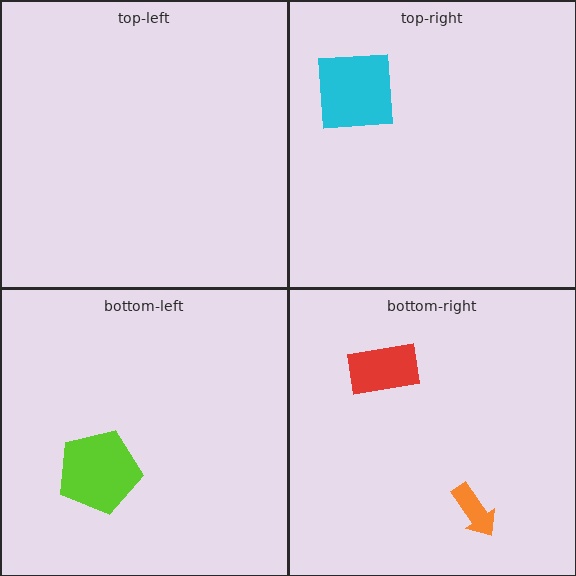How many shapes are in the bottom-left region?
1.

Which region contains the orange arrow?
The bottom-right region.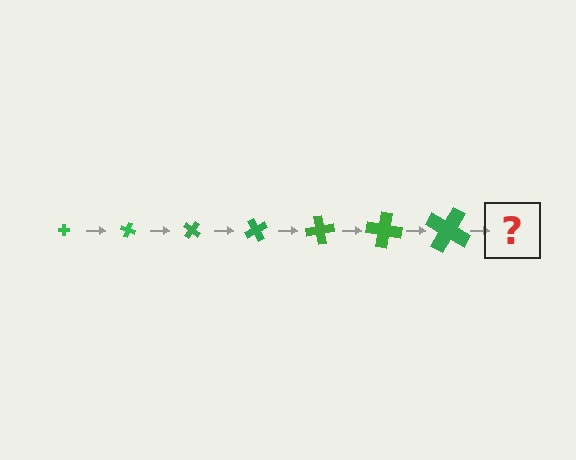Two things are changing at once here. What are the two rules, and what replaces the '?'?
The two rules are that the cross grows larger each step and it rotates 20 degrees each step. The '?' should be a cross, larger than the previous one and rotated 140 degrees from the start.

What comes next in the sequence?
The next element should be a cross, larger than the previous one and rotated 140 degrees from the start.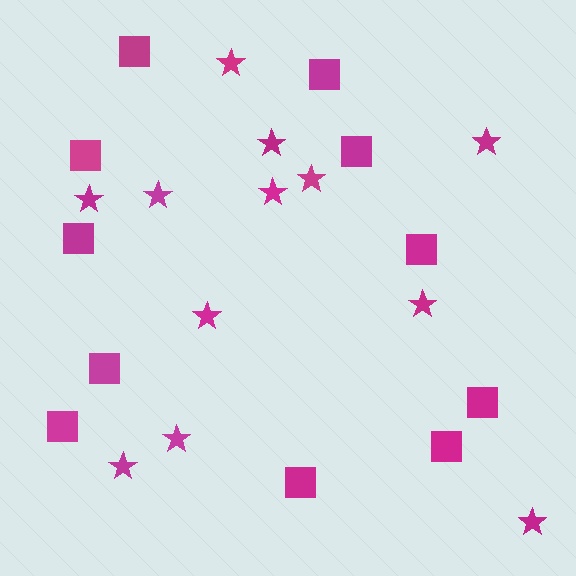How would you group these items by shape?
There are 2 groups: one group of squares (11) and one group of stars (12).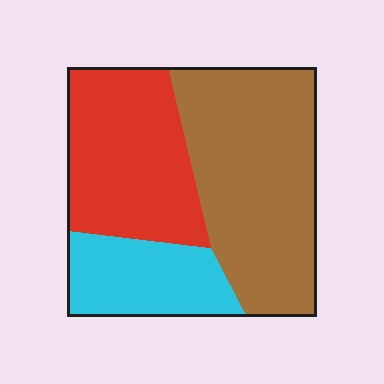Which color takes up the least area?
Cyan, at roughly 20%.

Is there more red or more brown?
Brown.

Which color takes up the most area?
Brown, at roughly 45%.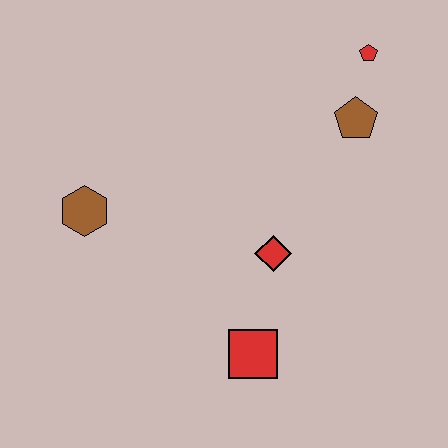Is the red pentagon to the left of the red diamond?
No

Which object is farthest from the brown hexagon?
The red pentagon is farthest from the brown hexagon.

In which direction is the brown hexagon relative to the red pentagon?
The brown hexagon is to the left of the red pentagon.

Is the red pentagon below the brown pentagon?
No